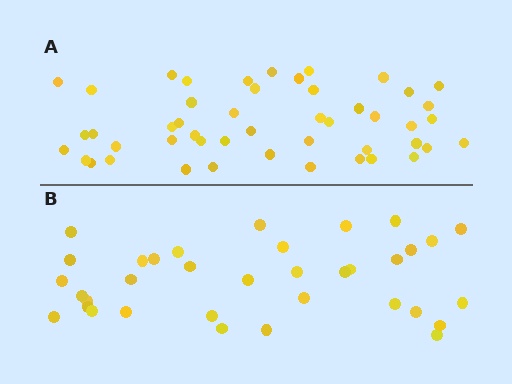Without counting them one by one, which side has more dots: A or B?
Region A (the top region) has more dots.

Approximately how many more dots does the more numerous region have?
Region A has approximately 15 more dots than region B.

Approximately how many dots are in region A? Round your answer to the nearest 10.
About 50 dots. (The exact count is 48, which rounds to 50.)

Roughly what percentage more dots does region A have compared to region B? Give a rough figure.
About 35% more.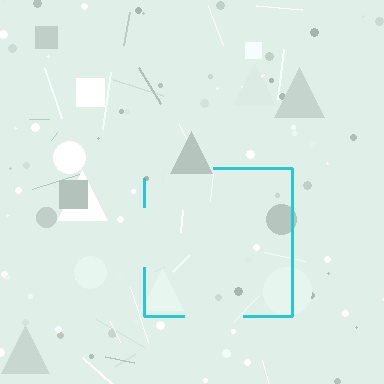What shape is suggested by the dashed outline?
The dashed outline suggests a square.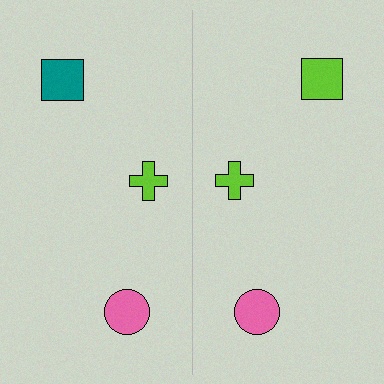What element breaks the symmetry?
The lime square on the right side breaks the symmetry — its mirror counterpart is teal.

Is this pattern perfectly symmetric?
No, the pattern is not perfectly symmetric. The lime square on the right side breaks the symmetry — its mirror counterpart is teal.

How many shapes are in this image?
There are 6 shapes in this image.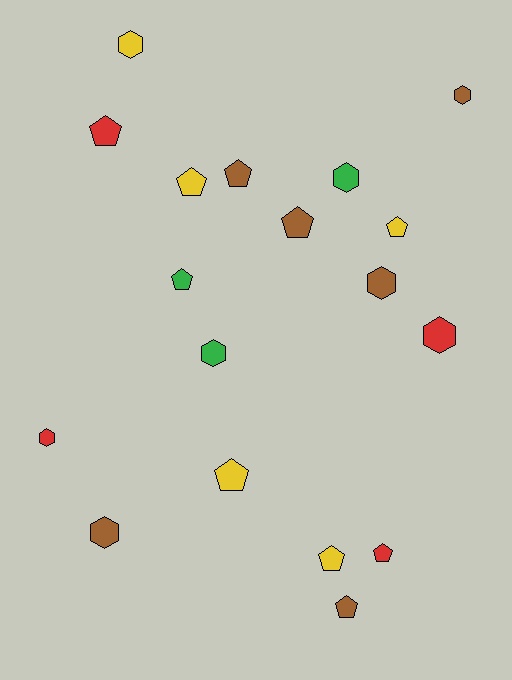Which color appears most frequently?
Brown, with 6 objects.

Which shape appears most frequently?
Pentagon, with 10 objects.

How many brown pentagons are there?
There are 3 brown pentagons.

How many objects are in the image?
There are 18 objects.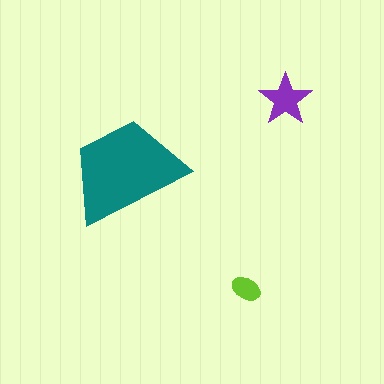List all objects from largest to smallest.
The teal trapezoid, the purple star, the lime ellipse.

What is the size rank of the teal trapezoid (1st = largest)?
1st.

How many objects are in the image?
There are 3 objects in the image.